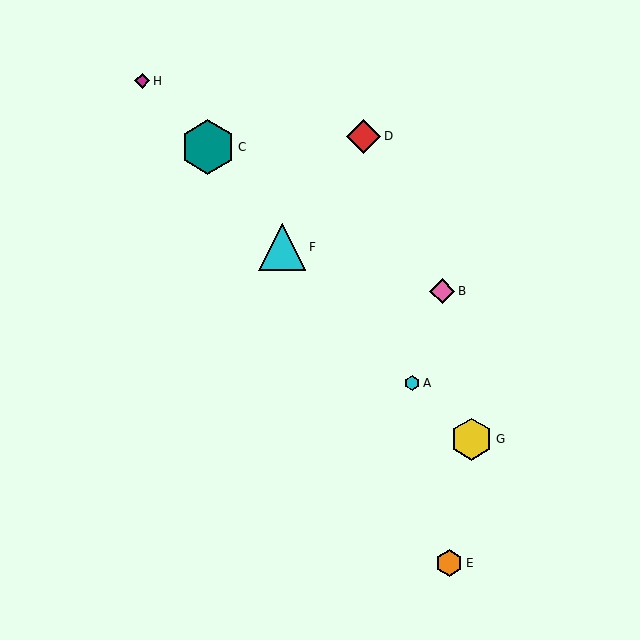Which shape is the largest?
The teal hexagon (labeled C) is the largest.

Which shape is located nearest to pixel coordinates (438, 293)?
The pink diamond (labeled B) at (442, 291) is nearest to that location.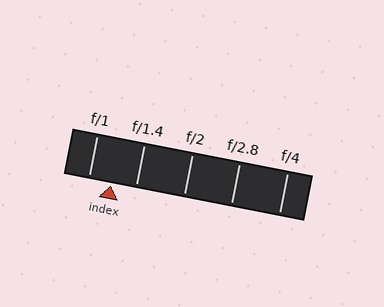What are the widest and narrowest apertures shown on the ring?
The widest aperture shown is f/1 and the narrowest is f/4.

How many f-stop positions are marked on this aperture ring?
There are 5 f-stop positions marked.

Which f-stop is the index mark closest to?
The index mark is closest to f/1.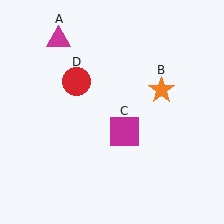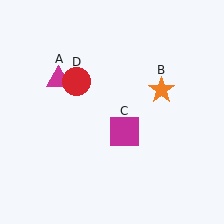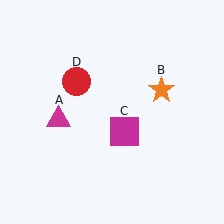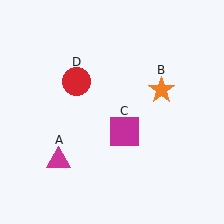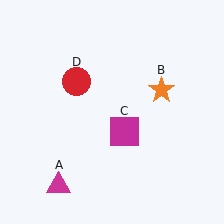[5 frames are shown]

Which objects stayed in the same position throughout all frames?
Orange star (object B) and magenta square (object C) and red circle (object D) remained stationary.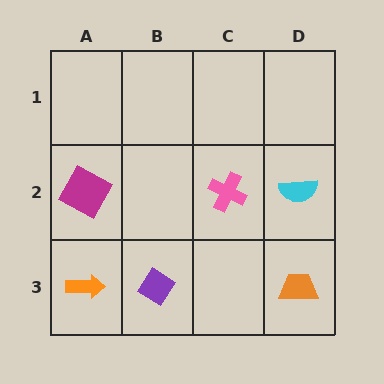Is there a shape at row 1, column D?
No, that cell is empty.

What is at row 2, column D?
A cyan semicircle.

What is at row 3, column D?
An orange trapezoid.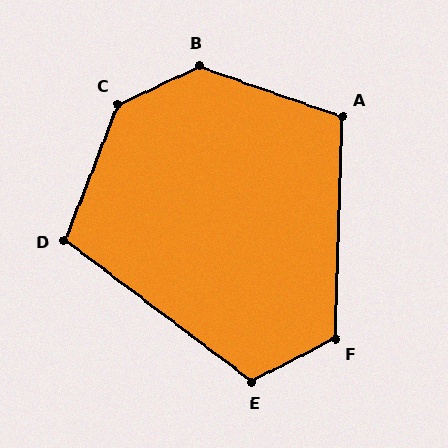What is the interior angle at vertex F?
Approximately 119 degrees (obtuse).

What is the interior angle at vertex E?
Approximately 116 degrees (obtuse).